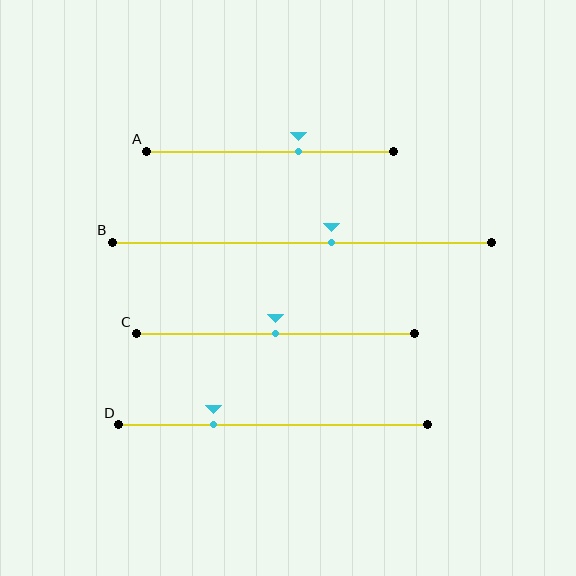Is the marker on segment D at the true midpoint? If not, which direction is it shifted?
No, the marker on segment D is shifted to the left by about 19% of the segment length.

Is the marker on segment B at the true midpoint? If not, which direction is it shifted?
No, the marker on segment B is shifted to the right by about 8% of the segment length.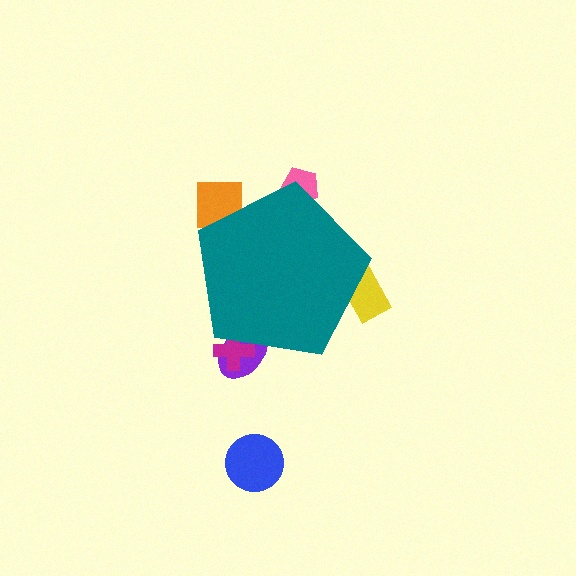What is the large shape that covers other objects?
A teal pentagon.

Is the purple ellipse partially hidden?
Yes, the purple ellipse is partially hidden behind the teal pentagon.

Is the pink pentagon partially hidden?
Yes, the pink pentagon is partially hidden behind the teal pentagon.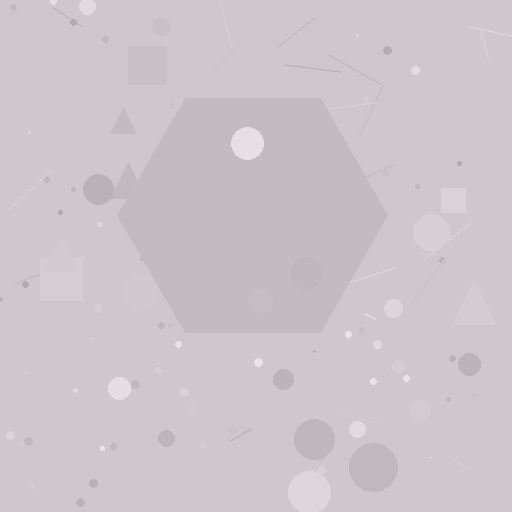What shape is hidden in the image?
A hexagon is hidden in the image.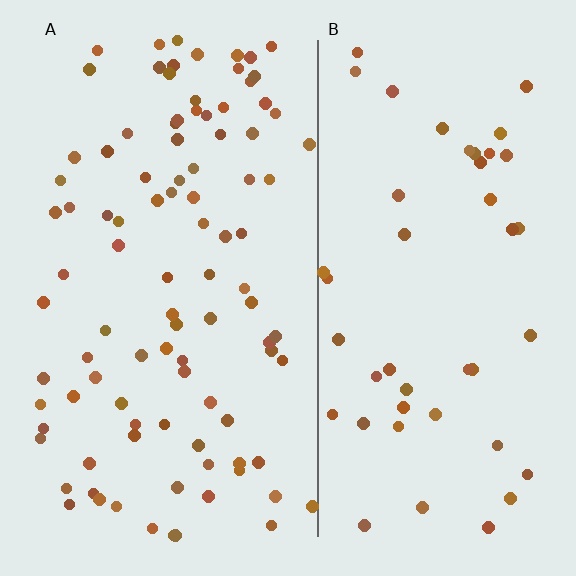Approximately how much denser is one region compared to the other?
Approximately 2.1× — region A over region B.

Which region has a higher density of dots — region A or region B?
A (the left).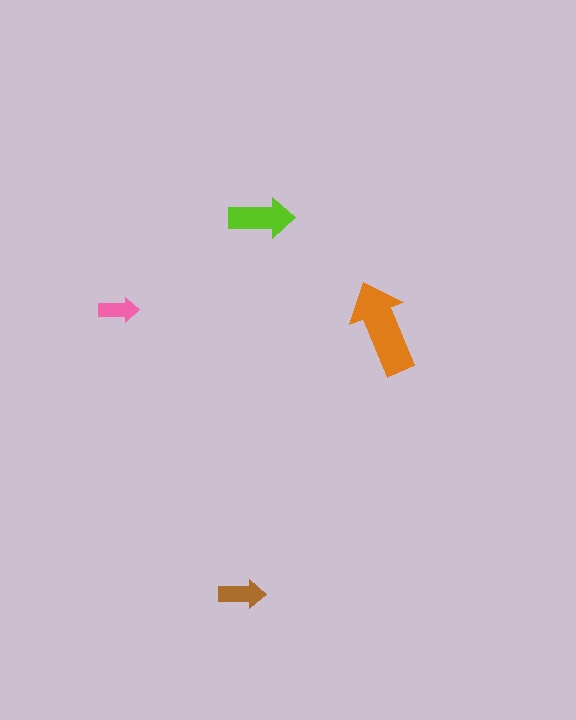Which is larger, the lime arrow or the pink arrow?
The lime one.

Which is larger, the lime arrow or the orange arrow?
The orange one.